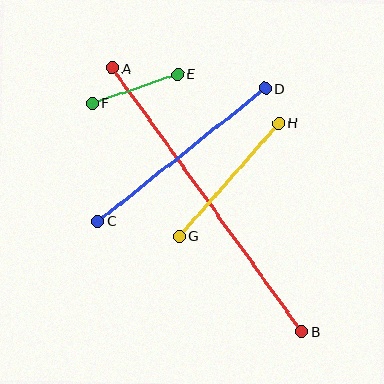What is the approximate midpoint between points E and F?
The midpoint is at approximately (135, 89) pixels.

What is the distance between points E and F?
The distance is approximately 91 pixels.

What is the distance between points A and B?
The distance is approximately 325 pixels.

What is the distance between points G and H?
The distance is approximately 150 pixels.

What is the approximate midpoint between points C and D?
The midpoint is at approximately (182, 155) pixels.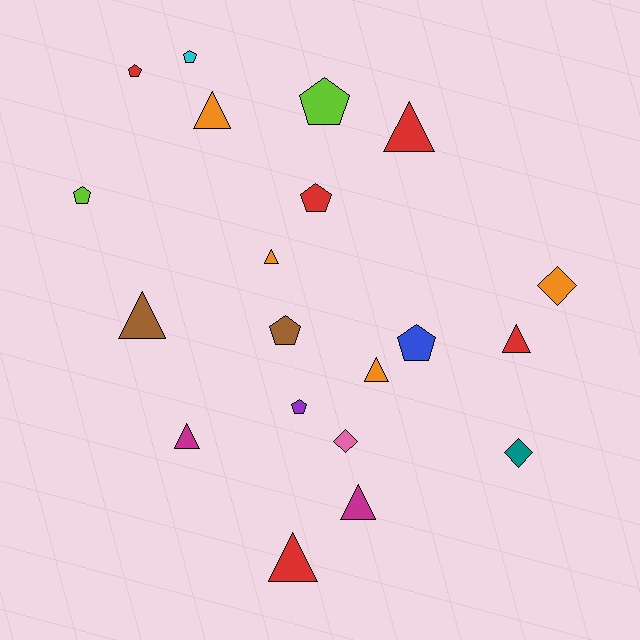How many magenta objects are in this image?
There are 2 magenta objects.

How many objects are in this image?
There are 20 objects.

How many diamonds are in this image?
There are 3 diamonds.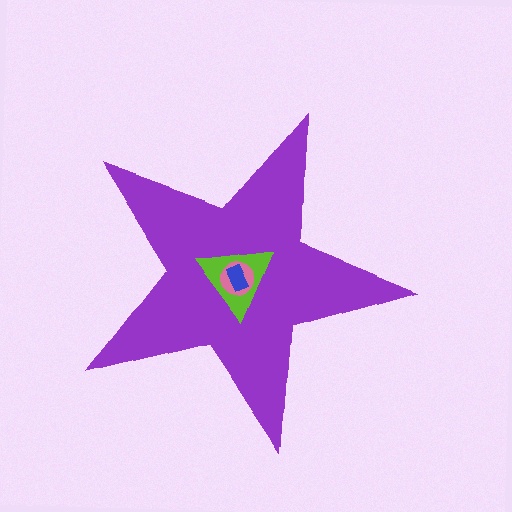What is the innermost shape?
The blue rectangle.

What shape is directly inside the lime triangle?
The pink circle.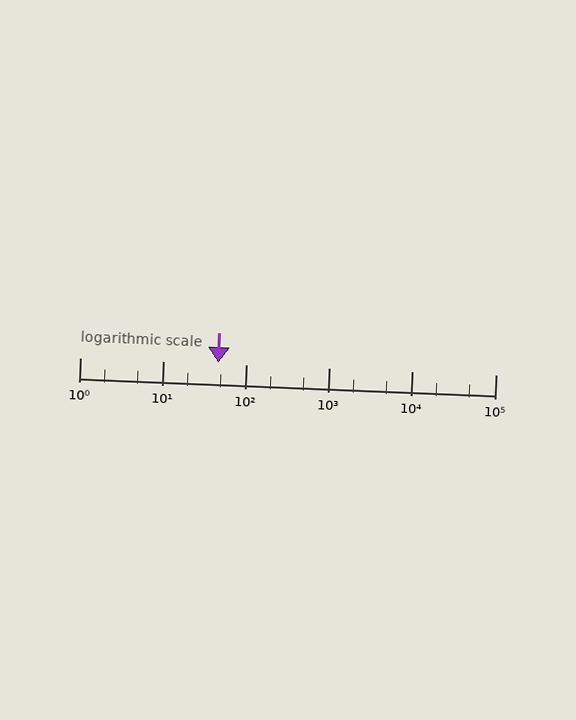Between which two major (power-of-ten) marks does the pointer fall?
The pointer is between 10 and 100.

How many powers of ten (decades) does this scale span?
The scale spans 5 decades, from 1 to 100000.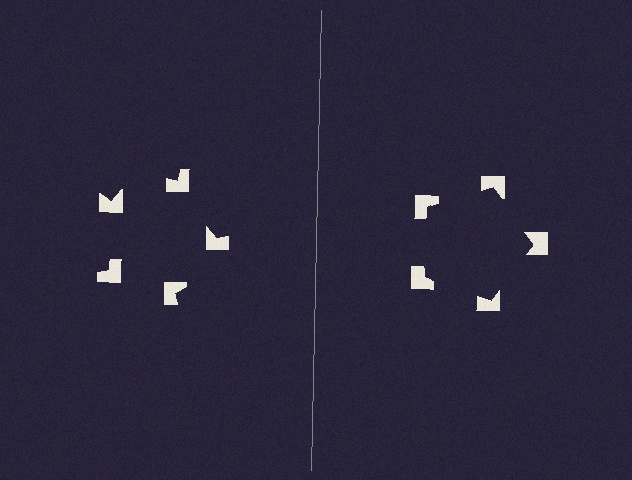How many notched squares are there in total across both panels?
10 — 5 on each side.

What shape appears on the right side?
An illusory pentagon.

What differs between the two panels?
The notched squares are positioned identically on both sides; only the wedge orientations differ. On the right they align to a pentagon; on the left they are misaligned.